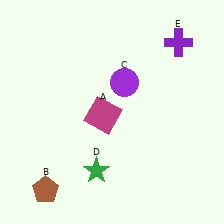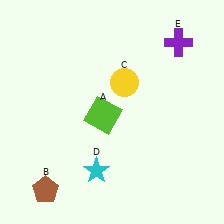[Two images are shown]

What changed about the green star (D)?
In Image 1, D is green. In Image 2, it changed to cyan.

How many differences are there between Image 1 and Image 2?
There are 3 differences between the two images.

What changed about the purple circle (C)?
In Image 1, C is purple. In Image 2, it changed to yellow.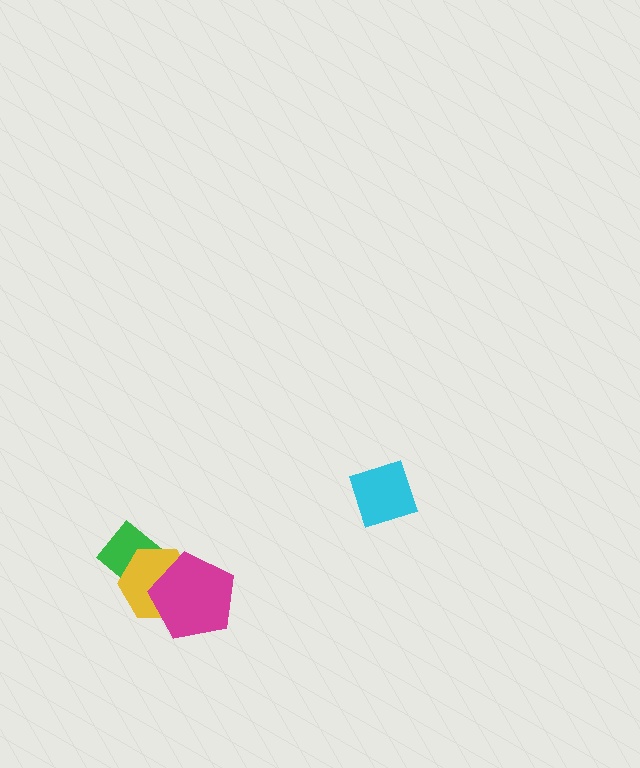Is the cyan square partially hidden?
No, no other shape covers it.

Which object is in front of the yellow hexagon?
The magenta pentagon is in front of the yellow hexagon.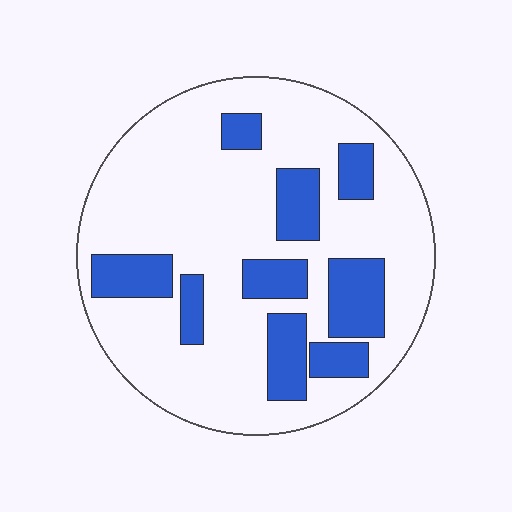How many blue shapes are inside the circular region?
9.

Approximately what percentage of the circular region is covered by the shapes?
Approximately 25%.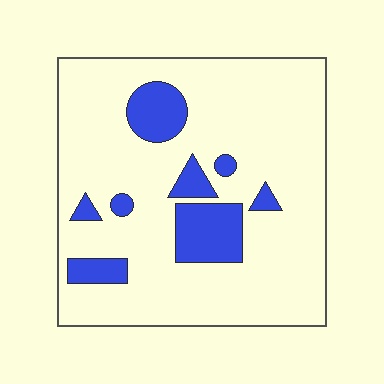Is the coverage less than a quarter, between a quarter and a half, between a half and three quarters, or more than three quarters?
Less than a quarter.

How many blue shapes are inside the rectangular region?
8.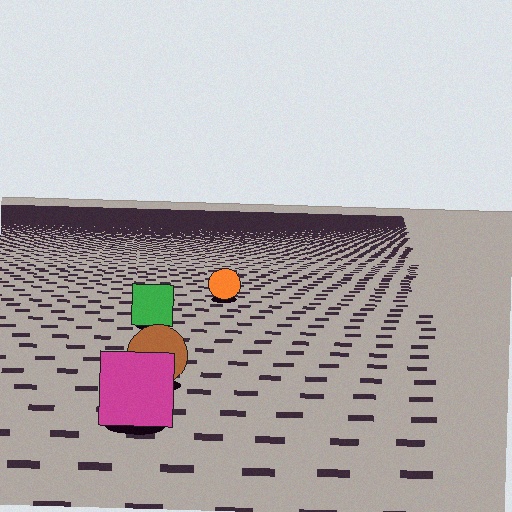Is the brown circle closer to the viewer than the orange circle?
Yes. The brown circle is closer — you can tell from the texture gradient: the ground texture is coarser near it.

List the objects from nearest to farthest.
From nearest to farthest: the magenta square, the brown circle, the green square, the orange circle.